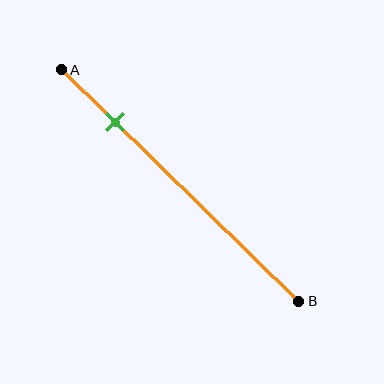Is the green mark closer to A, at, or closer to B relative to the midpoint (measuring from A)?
The green mark is closer to point A than the midpoint of segment AB.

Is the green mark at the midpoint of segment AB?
No, the mark is at about 25% from A, not at the 50% midpoint.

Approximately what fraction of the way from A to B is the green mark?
The green mark is approximately 25% of the way from A to B.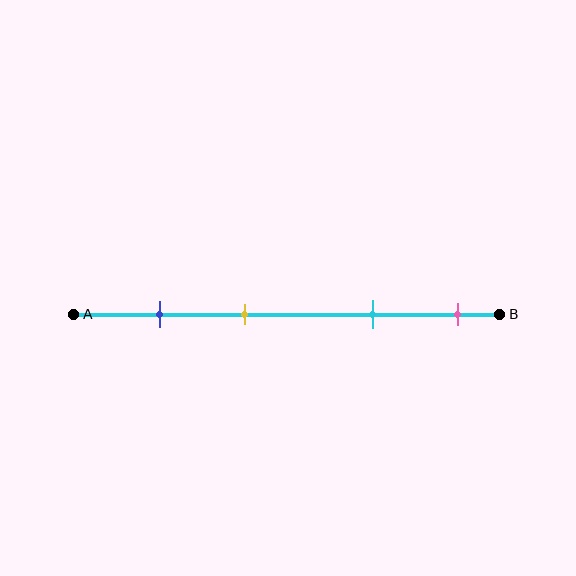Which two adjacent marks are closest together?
The blue and yellow marks are the closest adjacent pair.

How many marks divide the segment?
There are 4 marks dividing the segment.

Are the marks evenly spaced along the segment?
No, the marks are not evenly spaced.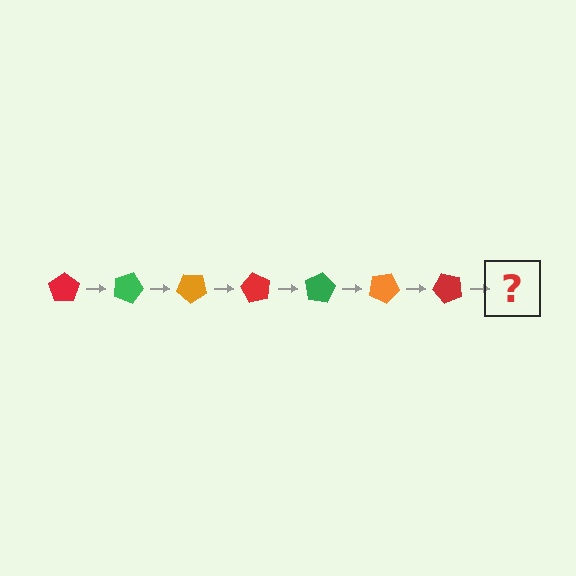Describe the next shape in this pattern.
It should be a green pentagon, rotated 140 degrees from the start.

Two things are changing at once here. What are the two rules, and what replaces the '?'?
The two rules are that it rotates 20 degrees each step and the color cycles through red, green, and orange. The '?' should be a green pentagon, rotated 140 degrees from the start.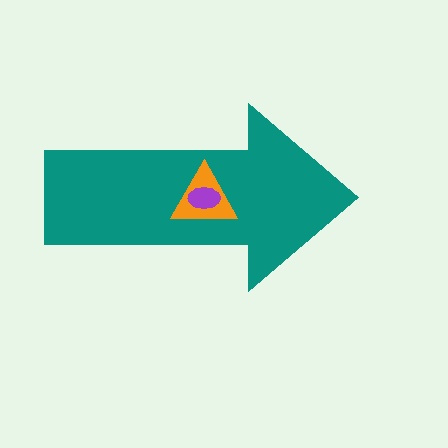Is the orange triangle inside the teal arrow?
Yes.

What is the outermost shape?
The teal arrow.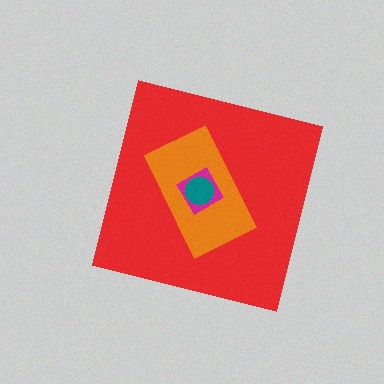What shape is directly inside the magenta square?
The teal circle.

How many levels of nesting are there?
4.